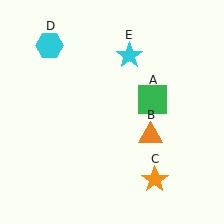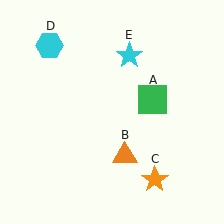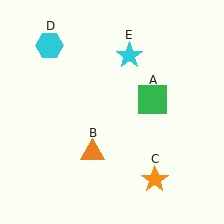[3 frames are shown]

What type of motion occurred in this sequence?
The orange triangle (object B) rotated clockwise around the center of the scene.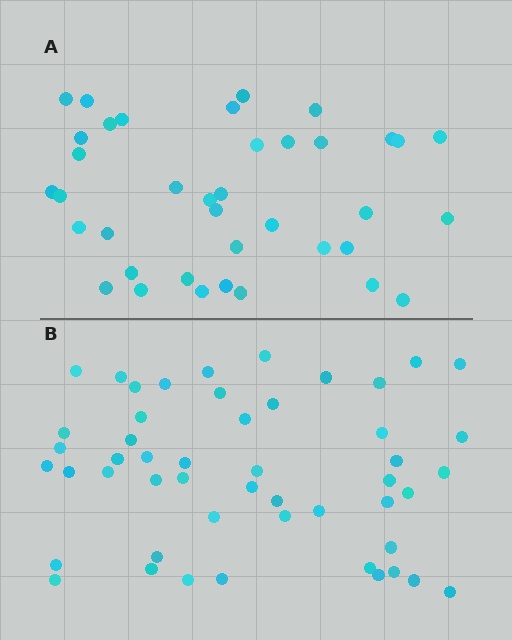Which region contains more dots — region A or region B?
Region B (the bottom region) has more dots.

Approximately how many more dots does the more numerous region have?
Region B has roughly 12 or so more dots than region A.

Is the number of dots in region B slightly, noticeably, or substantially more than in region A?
Region B has noticeably more, but not dramatically so. The ratio is roughly 1.3 to 1.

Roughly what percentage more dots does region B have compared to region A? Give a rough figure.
About 30% more.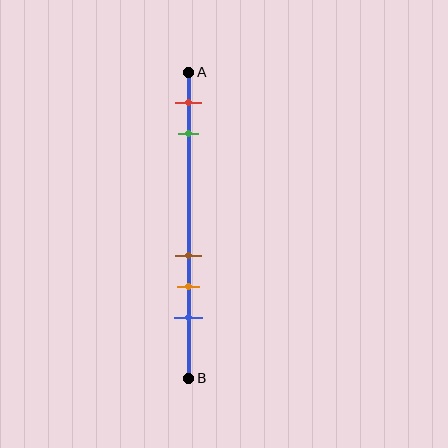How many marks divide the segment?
There are 5 marks dividing the segment.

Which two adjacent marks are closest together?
The brown and orange marks are the closest adjacent pair.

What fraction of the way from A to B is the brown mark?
The brown mark is approximately 60% (0.6) of the way from A to B.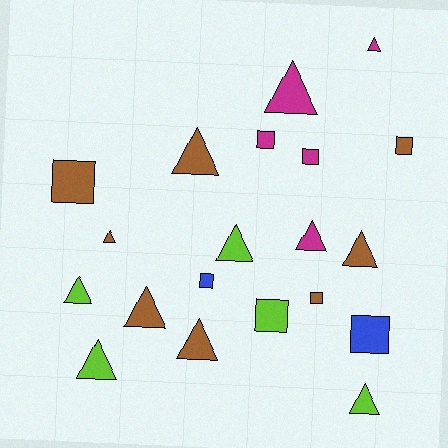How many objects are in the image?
There are 20 objects.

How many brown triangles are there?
There are 5 brown triangles.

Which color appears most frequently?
Brown, with 8 objects.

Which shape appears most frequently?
Triangle, with 12 objects.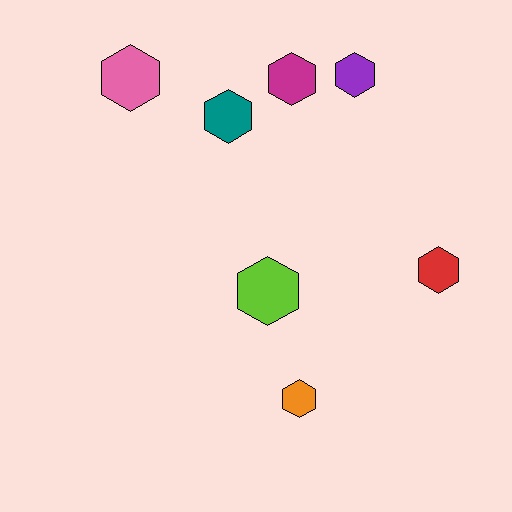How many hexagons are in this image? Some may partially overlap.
There are 7 hexagons.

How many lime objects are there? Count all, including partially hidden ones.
There is 1 lime object.